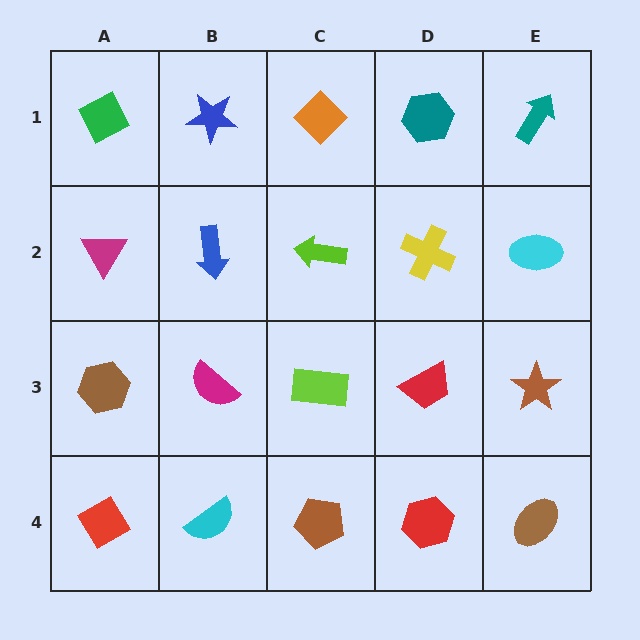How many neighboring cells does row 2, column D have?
4.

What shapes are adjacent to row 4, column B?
A magenta semicircle (row 3, column B), a red diamond (row 4, column A), a brown pentagon (row 4, column C).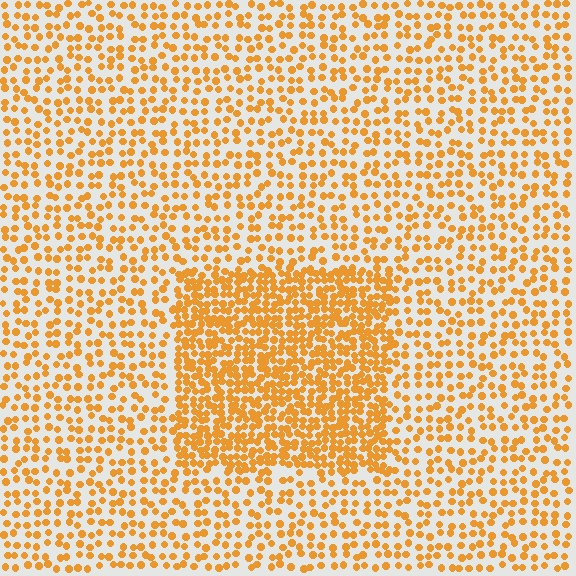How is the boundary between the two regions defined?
The boundary is defined by a change in element density (approximately 2.1x ratio). All elements are the same color, size, and shape.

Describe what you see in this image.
The image contains small orange elements arranged at two different densities. A rectangle-shaped region is visible where the elements are more densely packed than the surrounding area.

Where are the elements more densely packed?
The elements are more densely packed inside the rectangle boundary.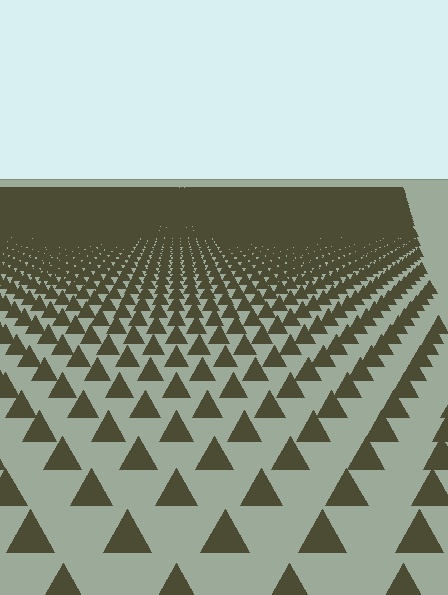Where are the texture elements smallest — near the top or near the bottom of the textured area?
Near the top.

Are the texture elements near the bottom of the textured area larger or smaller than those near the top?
Larger. Near the bottom, elements are closer to the viewer and appear at a bigger on-screen size.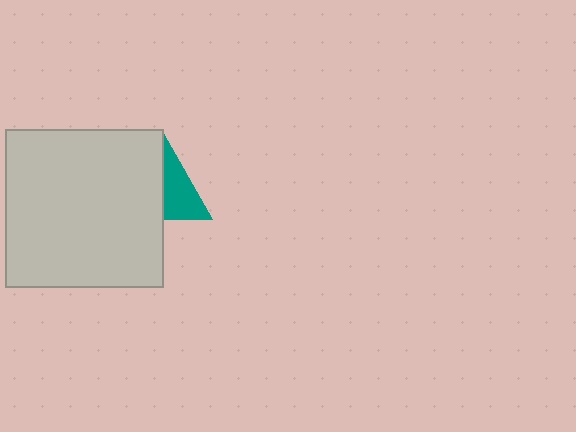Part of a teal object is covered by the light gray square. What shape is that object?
It is a triangle.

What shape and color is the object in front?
The object in front is a light gray square.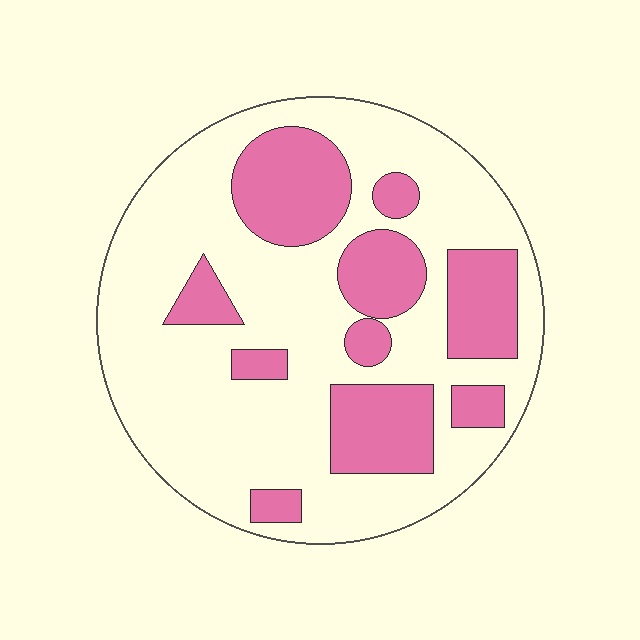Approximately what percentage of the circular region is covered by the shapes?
Approximately 30%.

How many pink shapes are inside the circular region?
10.